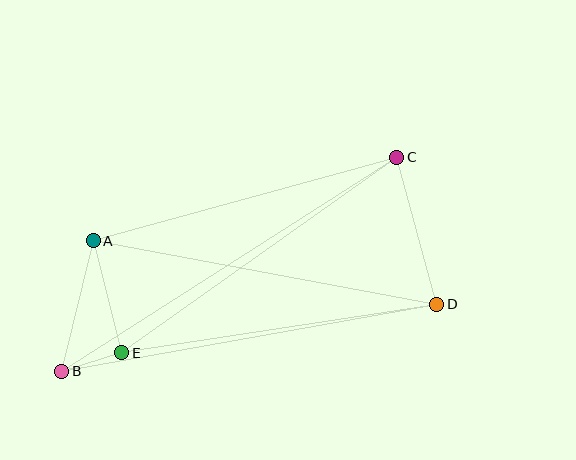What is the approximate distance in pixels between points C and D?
The distance between C and D is approximately 153 pixels.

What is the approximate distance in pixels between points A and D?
The distance between A and D is approximately 349 pixels.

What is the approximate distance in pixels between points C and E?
The distance between C and E is approximately 337 pixels.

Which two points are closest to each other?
Points B and E are closest to each other.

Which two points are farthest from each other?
Points B and C are farthest from each other.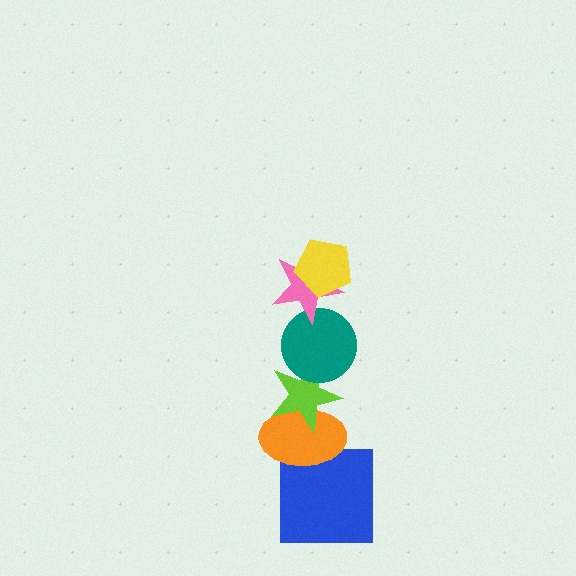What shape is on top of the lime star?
The teal circle is on top of the lime star.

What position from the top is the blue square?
The blue square is 6th from the top.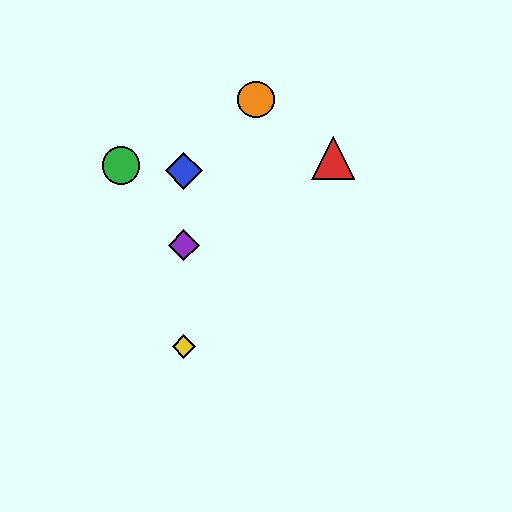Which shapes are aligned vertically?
The blue diamond, the yellow diamond, the purple diamond are aligned vertically.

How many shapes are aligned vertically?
3 shapes (the blue diamond, the yellow diamond, the purple diamond) are aligned vertically.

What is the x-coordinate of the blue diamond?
The blue diamond is at x≈184.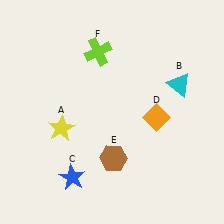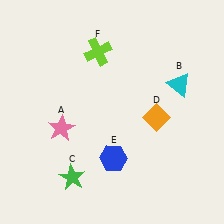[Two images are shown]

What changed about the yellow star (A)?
In Image 1, A is yellow. In Image 2, it changed to pink.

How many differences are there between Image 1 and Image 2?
There are 3 differences between the two images.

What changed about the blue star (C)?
In Image 1, C is blue. In Image 2, it changed to green.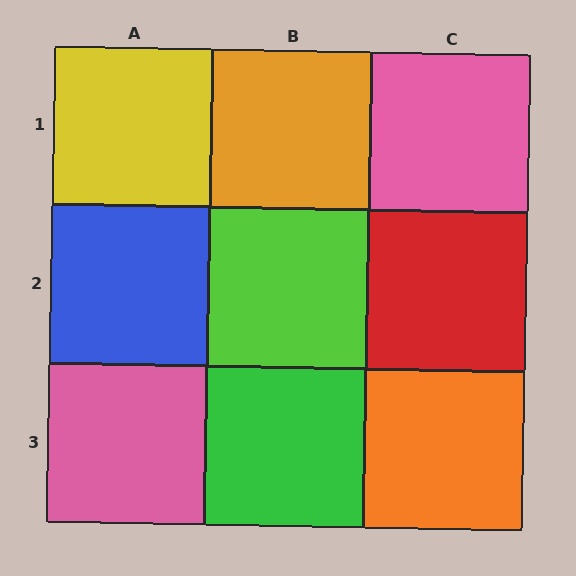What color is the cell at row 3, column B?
Green.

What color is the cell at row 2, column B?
Lime.